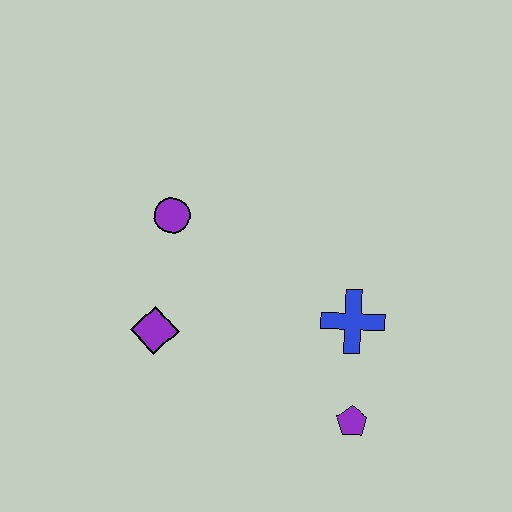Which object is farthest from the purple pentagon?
The purple circle is farthest from the purple pentagon.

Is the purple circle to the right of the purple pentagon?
No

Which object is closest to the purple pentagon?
The blue cross is closest to the purple pentagon.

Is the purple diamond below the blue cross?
Yes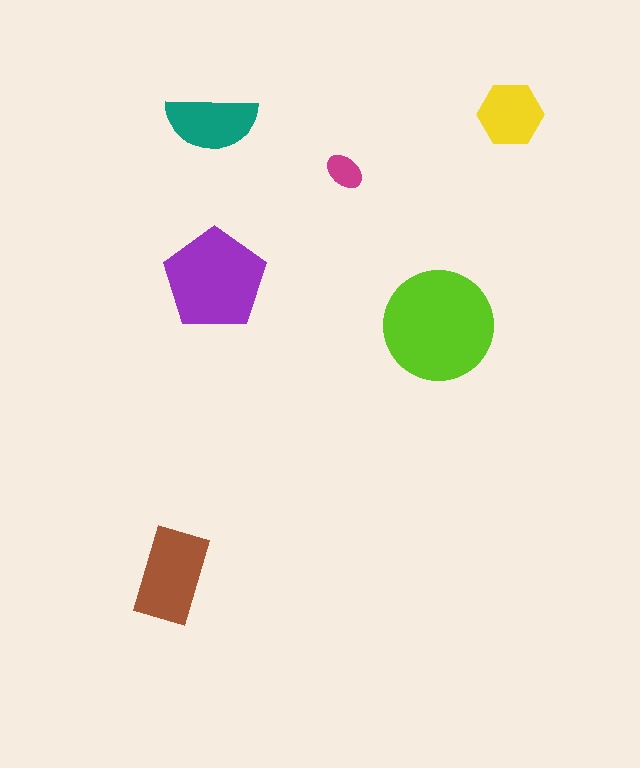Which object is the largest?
The lime circle.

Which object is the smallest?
The magenta ellipse.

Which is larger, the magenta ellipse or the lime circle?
The lime circle.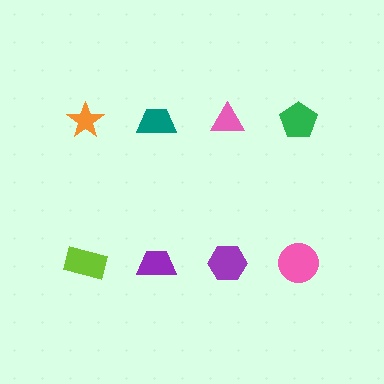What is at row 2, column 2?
A purple trapezoid.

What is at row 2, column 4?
A pink circle.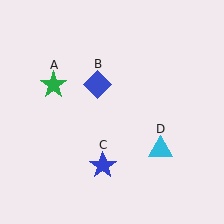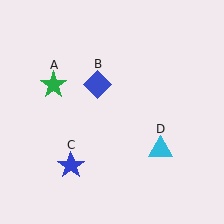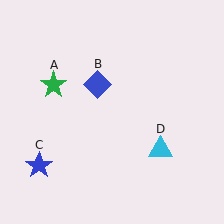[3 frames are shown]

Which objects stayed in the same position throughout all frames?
Green star (object A) and blue diamond (object B) and cyan triangle (object D) remained stationary.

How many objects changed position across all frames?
1 object changed position: blue star (object C).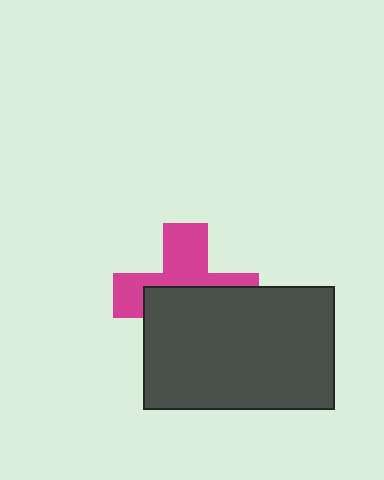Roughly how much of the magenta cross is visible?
About half of it is visible (roughly 45%).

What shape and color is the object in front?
The object in front is a dark gray rectangle.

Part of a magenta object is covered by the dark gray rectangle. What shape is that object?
It is a cross.